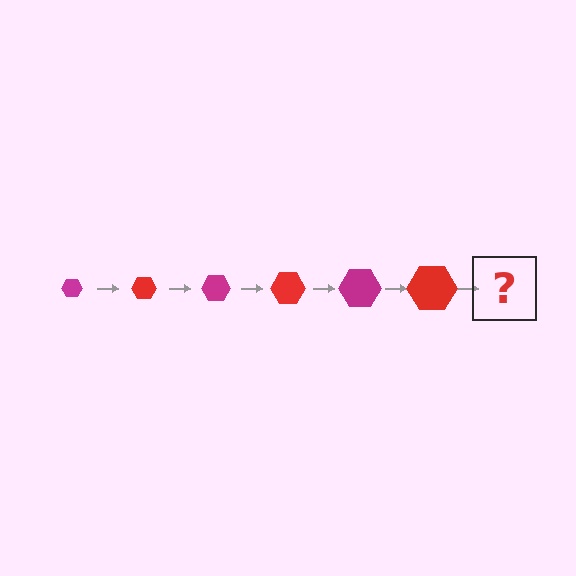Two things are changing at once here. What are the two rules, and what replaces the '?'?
The two rules are that the hexagon grows larger each step and the color cycles through magenta and red. The '?' should be a magenta hexagon, larger than the previous one.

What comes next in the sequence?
The next element should be a magenta hexagon, larger than the previous one.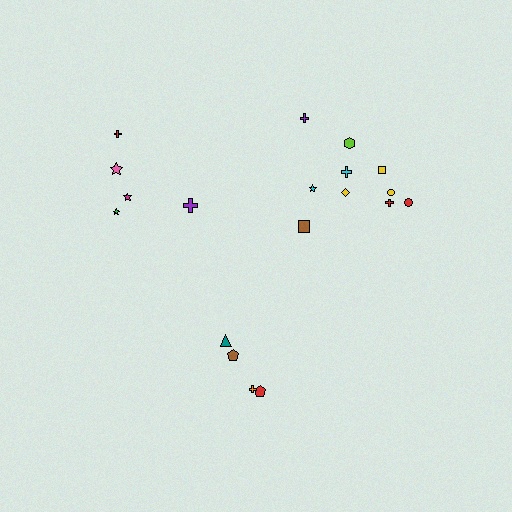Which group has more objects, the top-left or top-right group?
The top-right group.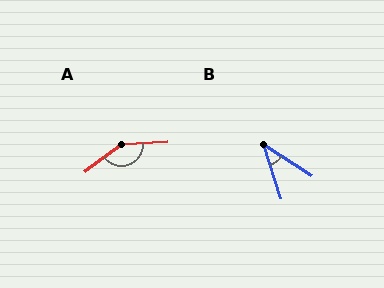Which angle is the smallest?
B, at approximately 39 degrees.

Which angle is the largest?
A, at approximately 146 degrees.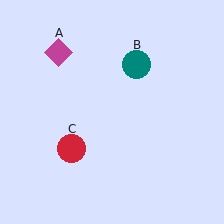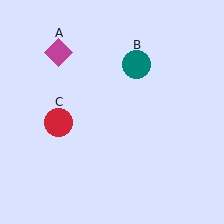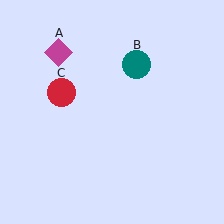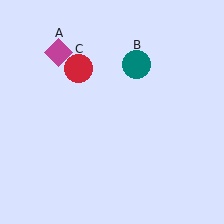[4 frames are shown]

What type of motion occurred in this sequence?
The red circle (object C) rotated clockwise around the center of the scene.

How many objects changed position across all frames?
1 object changed position: red circle (object C).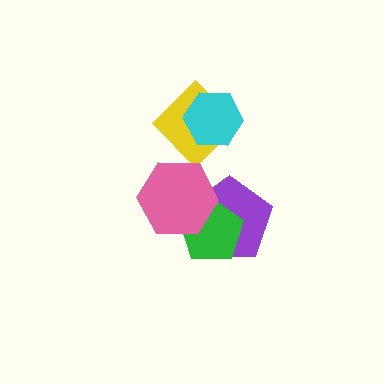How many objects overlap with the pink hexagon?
2 objects overlap with the pink hexagon.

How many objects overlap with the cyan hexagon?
1 object overlaps with the cyan hexagon.